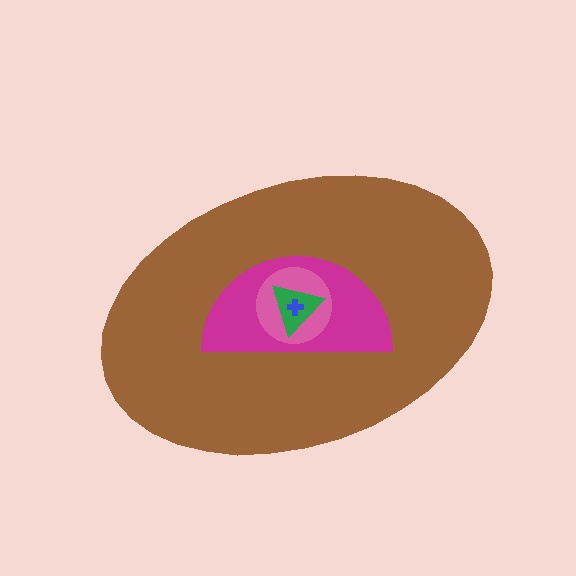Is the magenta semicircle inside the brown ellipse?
Yes.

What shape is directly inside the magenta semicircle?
The pink circle.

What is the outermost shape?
The brown ellipse.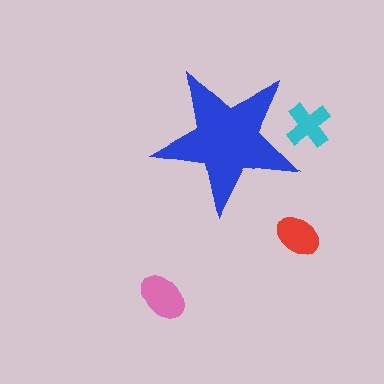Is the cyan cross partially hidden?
Yes, the cyan cross is partially hidden behind the blue star.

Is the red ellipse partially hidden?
No, the red ellipse is fully visible.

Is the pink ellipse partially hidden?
No, the pink ellipse is fully visible.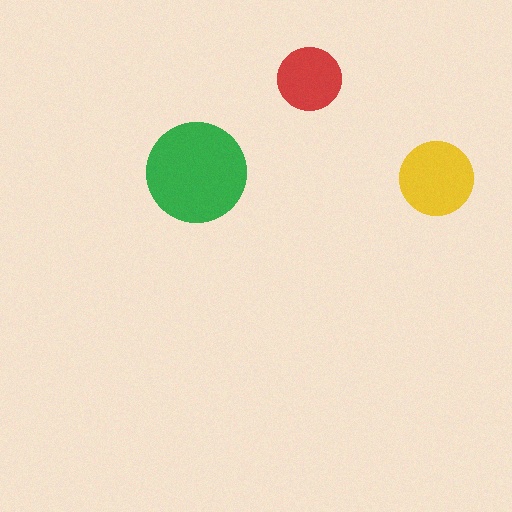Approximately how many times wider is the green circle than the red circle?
About 1.5 times wider.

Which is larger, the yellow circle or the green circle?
The green one.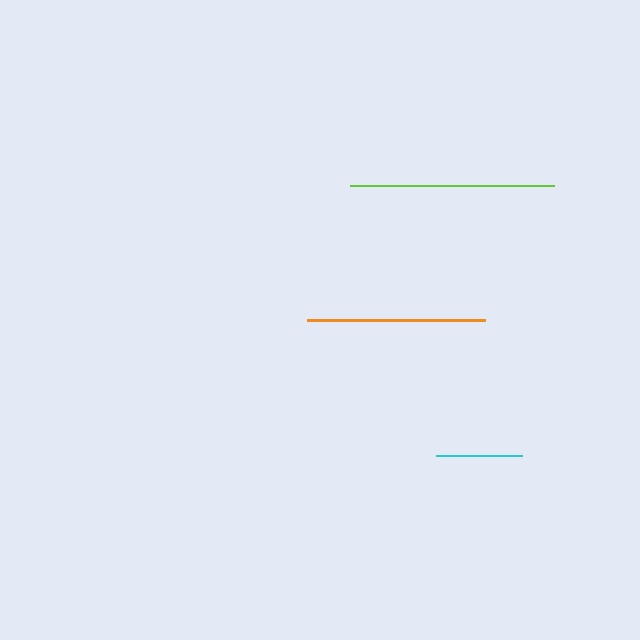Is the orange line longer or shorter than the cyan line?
The orange line is longer than the cyan line.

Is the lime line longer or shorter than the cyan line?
The lime line is longer than the cyan line.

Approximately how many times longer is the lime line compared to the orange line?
The lime line is approximately 1.2 times the length of the orange line.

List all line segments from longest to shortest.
From longest to shortest: lime, orange, cyan.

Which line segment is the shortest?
The cyan line is the shortest at approximately 86 pixels.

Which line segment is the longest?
The lime line is the longest at approximately 205 pixels.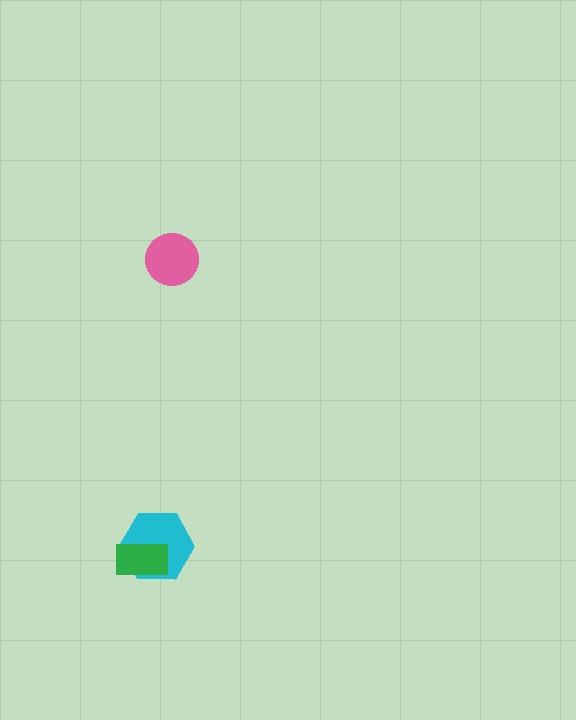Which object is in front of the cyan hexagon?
The green rectangle is in front of the cyan hexagon.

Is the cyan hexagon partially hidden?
Yes, it is partially covered by another shape.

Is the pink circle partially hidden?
No, no other shape covers it.